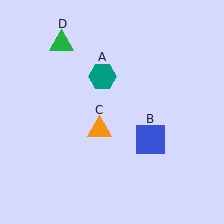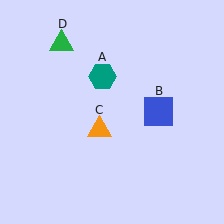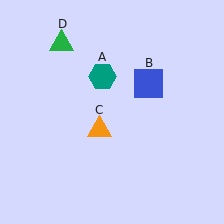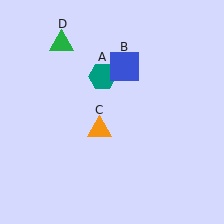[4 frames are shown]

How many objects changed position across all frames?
1 object changed position: blue square (object B).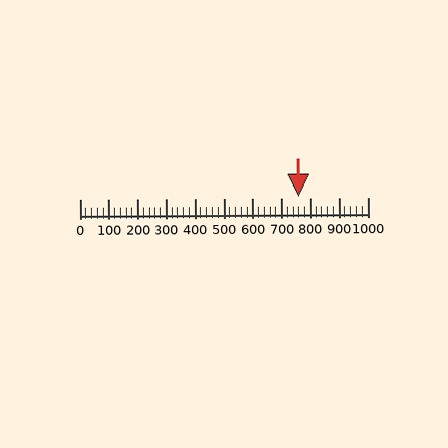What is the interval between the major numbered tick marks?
The major tick marks are spaced 100 units apart.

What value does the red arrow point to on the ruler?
The red arrow points to approximately 760.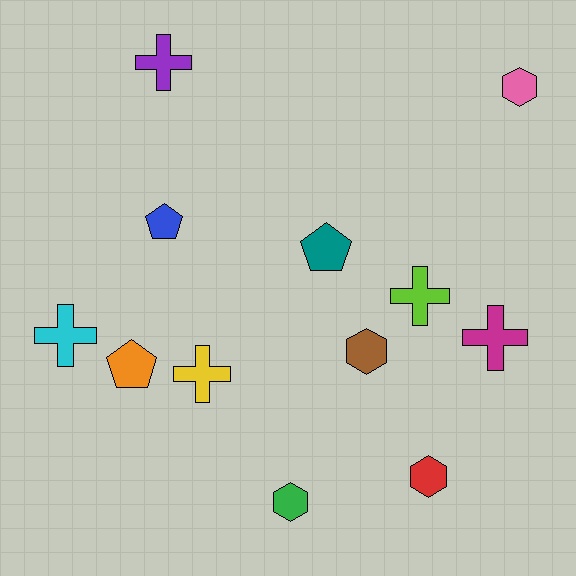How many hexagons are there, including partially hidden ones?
There are 4 hexagons.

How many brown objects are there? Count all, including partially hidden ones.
There is 1 brown object.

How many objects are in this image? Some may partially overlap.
There are 12 objects.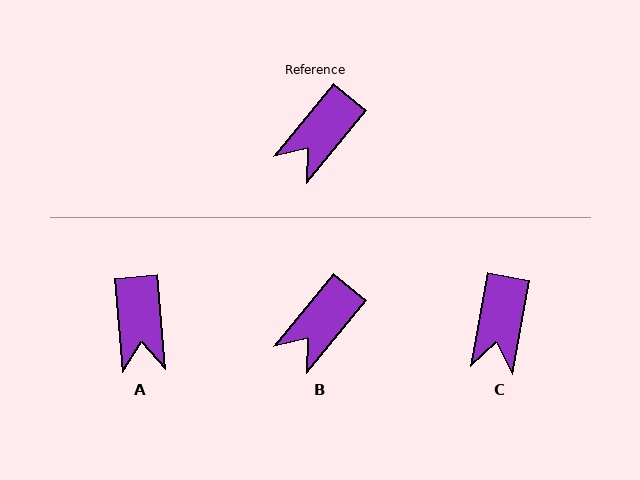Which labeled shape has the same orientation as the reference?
B.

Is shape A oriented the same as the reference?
No, it is off by about 44 degrees.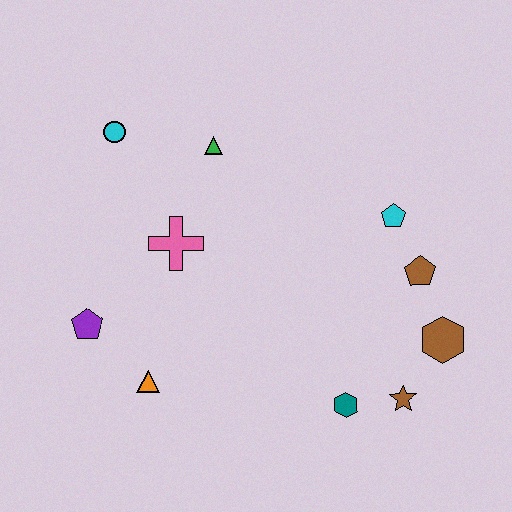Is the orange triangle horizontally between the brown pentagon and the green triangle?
No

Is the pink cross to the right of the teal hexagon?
No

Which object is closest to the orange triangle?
The purple pentagon is closest to the orange triangle.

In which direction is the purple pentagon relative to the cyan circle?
The purple pentagon is below the cyan circle.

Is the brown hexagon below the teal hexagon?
No